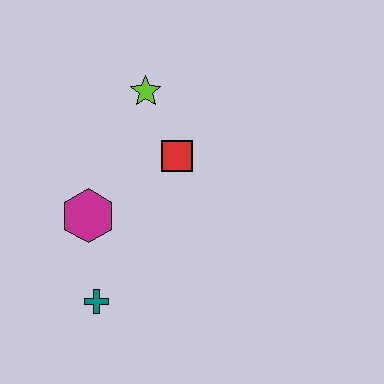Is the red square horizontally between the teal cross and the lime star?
No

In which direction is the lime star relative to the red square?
The lime star is above the red square.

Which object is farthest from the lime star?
The teal cross is farthest from the lime star.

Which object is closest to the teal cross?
The magenta hexagon is closest to the teal cross.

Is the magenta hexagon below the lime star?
Yes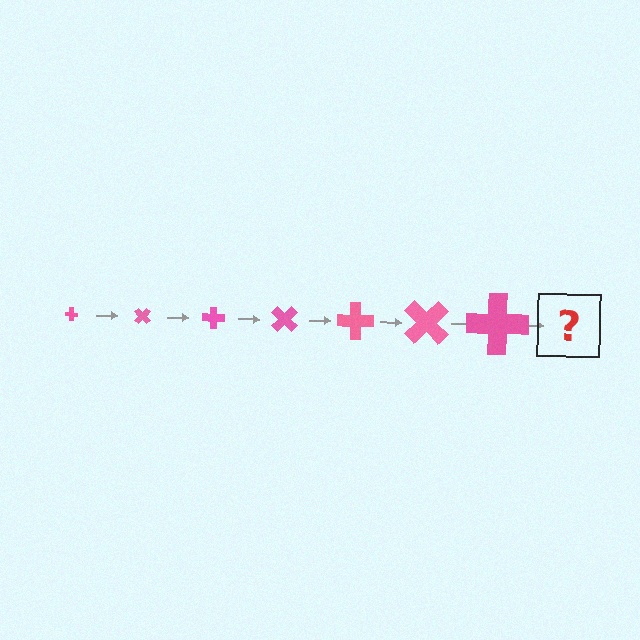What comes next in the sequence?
The next element should be a cross, larger than the previous one and rotated 315 degrees from the start.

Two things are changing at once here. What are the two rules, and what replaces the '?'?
The two rules are that the cross grows larger each step and it rotates 45 degrees each step. The '?' should be a cross, larger than the previous one and rotated 315 degrees from the start.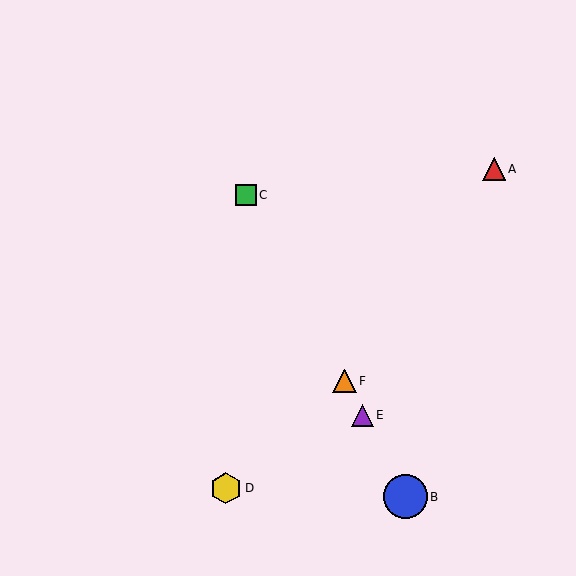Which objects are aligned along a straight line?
Objects B, C, E, F are aligned along a straight line.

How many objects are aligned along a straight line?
4 objects (B, C, E, F) are aligned along a straight line.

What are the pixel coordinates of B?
Object B is at (405, 497).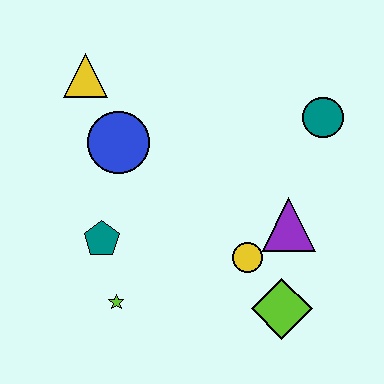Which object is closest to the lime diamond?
The yellow circle is closest to the lime diamond.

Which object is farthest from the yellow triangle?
The lime diamond is farthest from the yellow triangle.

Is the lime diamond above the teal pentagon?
No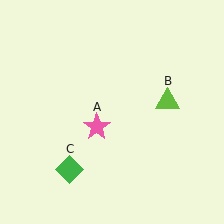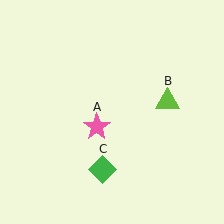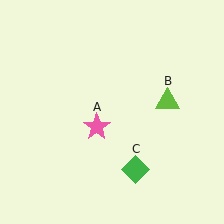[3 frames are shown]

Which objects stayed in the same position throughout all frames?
Pink star (object A) and lime triangle (object B) remained stationary.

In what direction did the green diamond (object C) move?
The green diamond (object C) moved right.